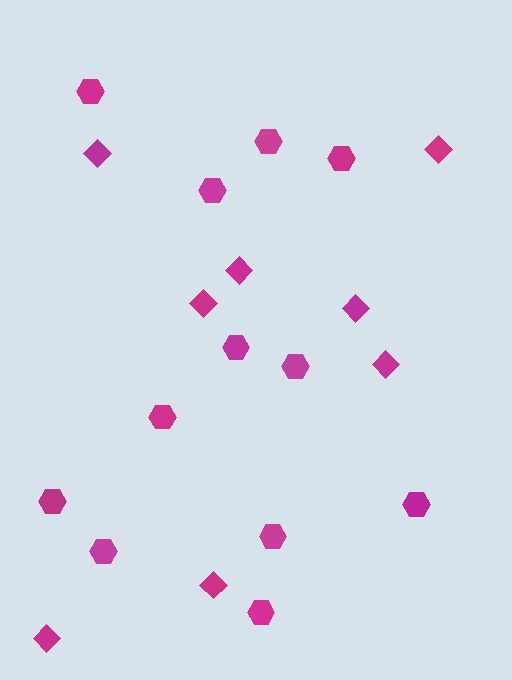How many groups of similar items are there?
There are 2 groups: one group of hexagons (12) and one group of diamonds (8).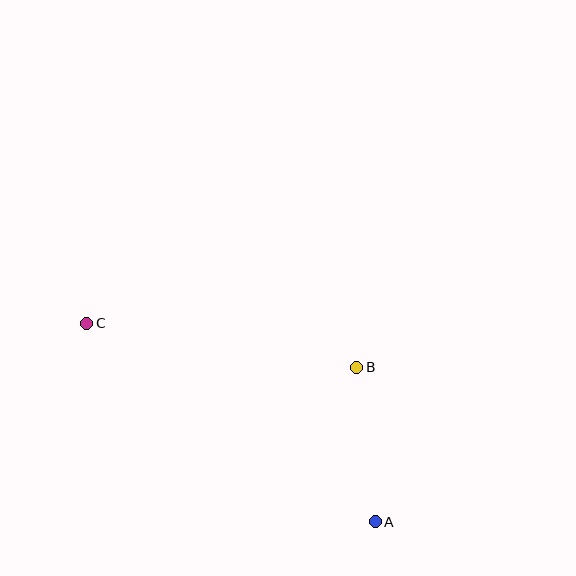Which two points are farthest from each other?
Points A and C are farthest from each other.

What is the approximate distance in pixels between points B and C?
The distance between B and C is approximately 274 pixels.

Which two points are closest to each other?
Points A and B are closest to each other.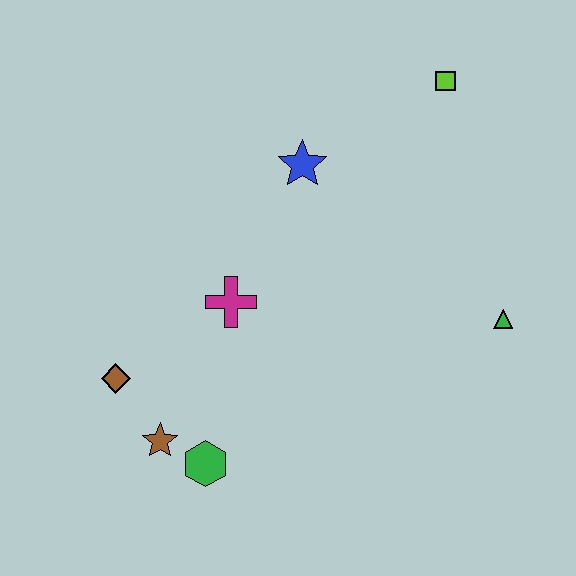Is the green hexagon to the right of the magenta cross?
No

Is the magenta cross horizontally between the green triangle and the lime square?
No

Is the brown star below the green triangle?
Yes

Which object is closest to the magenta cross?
The brown diamond is closest to the magenta cross.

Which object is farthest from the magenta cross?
The lime square is farthest from the magenta cross.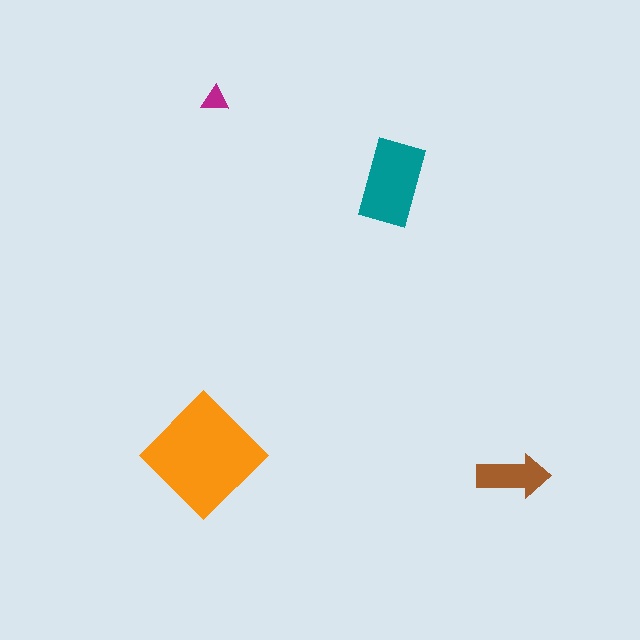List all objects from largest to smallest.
The orange diamond, the teal rectangle, the brown arrow, the magenta triangle.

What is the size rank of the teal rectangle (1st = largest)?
2nd.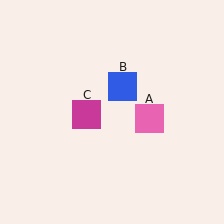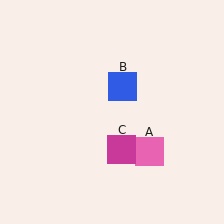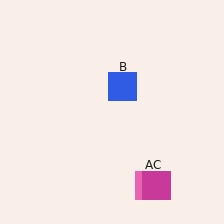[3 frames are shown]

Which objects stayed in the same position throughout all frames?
Blue square (object B) remained stationary.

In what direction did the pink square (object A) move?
The pink square (object A) moved down.